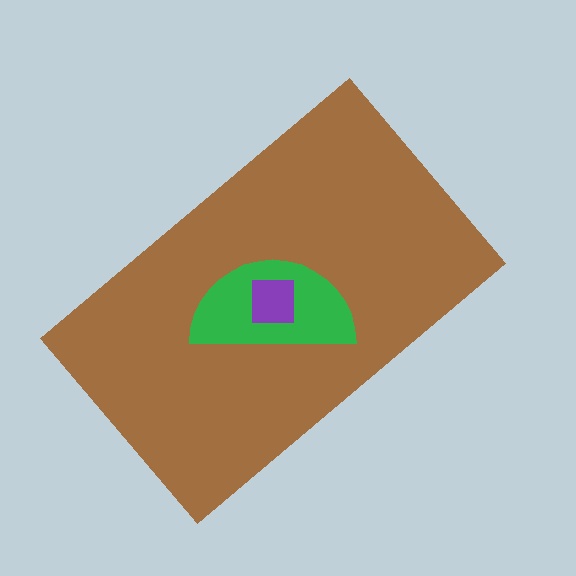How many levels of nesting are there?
3.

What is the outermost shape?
The brown rectangle.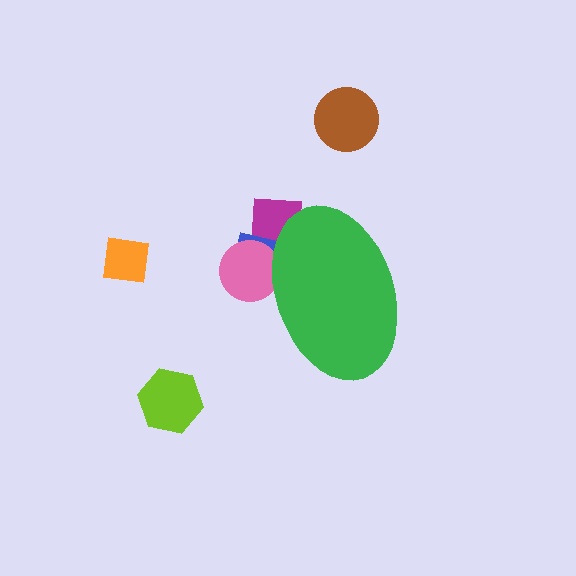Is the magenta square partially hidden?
Yes, the magenta square is partially hidden behind the green ellipse.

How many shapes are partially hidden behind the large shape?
3 shapes are partially hidden.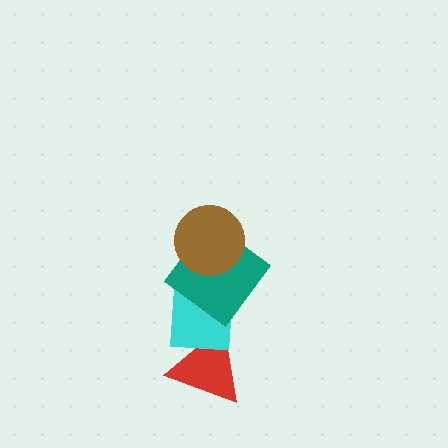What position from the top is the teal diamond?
The teal diamond is 2nd from the top.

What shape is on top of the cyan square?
The teal diamond is on top of the cyan square.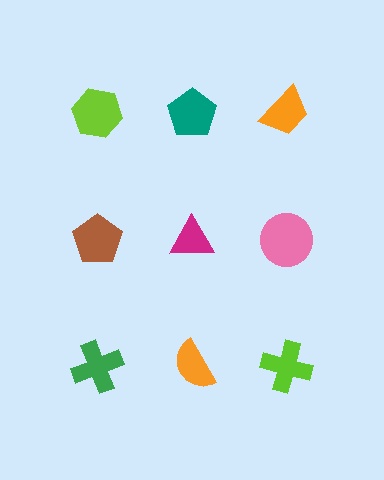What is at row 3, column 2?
An orange semicircle.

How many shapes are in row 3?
3 shapes.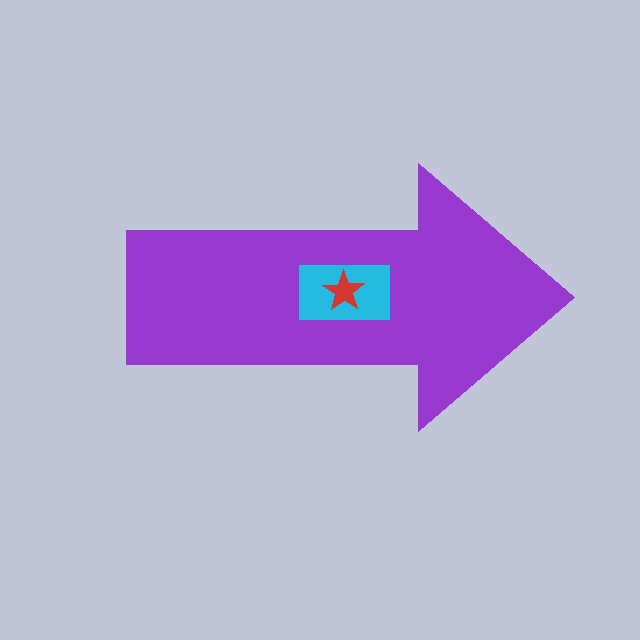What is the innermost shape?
The red star.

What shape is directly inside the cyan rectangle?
The red star.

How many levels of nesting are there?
3.